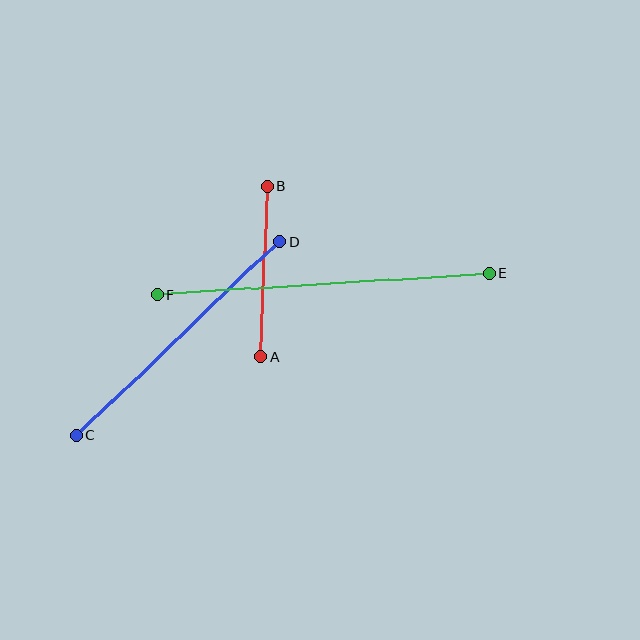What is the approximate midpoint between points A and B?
The midpoint is at approximately (264, 271) pixels.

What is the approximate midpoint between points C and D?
The midpoint is at approximately (178, 339) pixels.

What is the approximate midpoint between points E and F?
The midpoint is at approximately (323, 284) pixels.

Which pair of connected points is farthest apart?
Points E and F are farthest apart.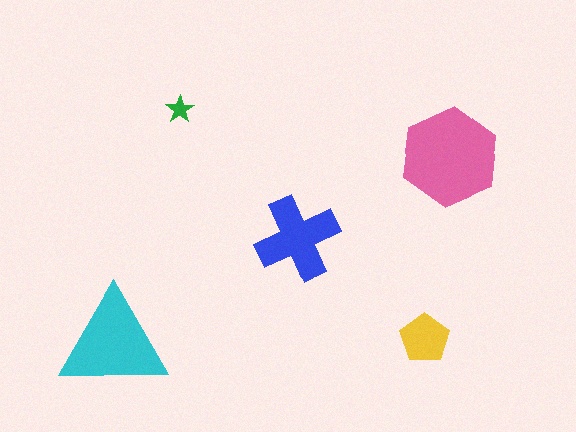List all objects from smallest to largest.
The green star, the yellow pentagon, the blue cross, the cyan triangle, the pink hexagon.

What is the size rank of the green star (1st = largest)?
5th.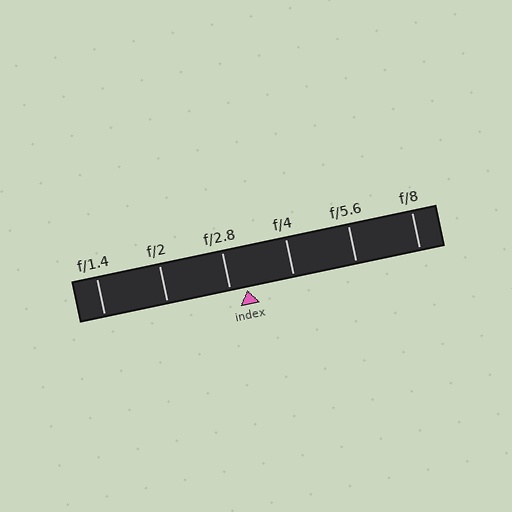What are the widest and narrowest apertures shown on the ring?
The widest aperture shown is f/1.4 and the narrowest is f/8.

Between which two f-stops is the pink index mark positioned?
The index mark is between f/2.8 and f/4.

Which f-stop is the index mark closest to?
The index mark is closest to f/2.8.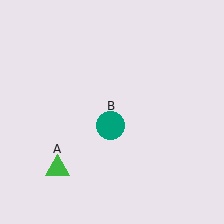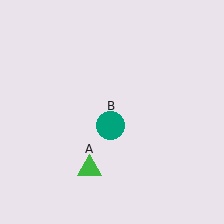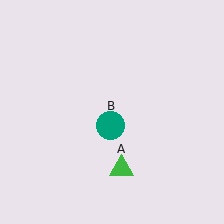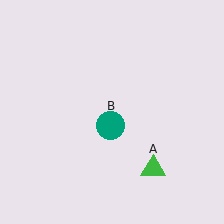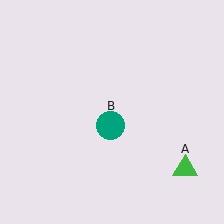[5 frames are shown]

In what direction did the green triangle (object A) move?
The green triangle (object A) moved right.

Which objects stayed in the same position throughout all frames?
Teal circle (object B) remained stationary.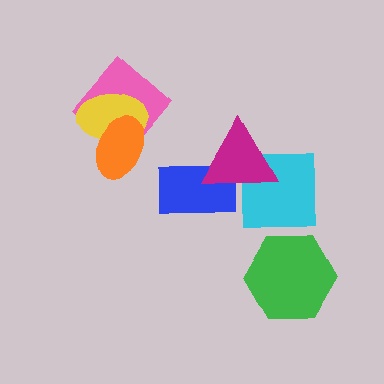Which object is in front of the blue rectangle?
The magenta triangle is in front of the blue rectangle.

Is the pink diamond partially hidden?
Yes, it is partially covered by another shape.